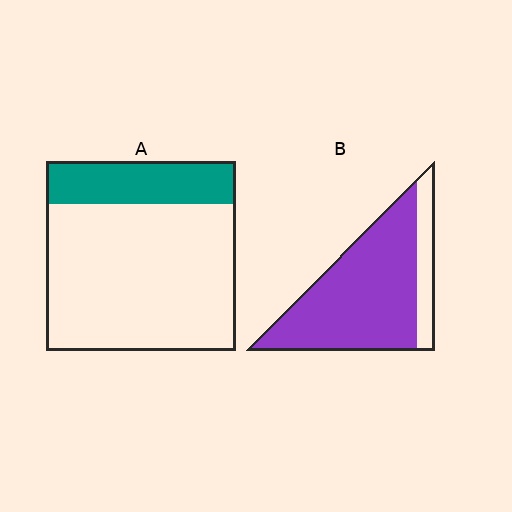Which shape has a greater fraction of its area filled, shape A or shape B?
Shape B.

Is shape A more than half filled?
No.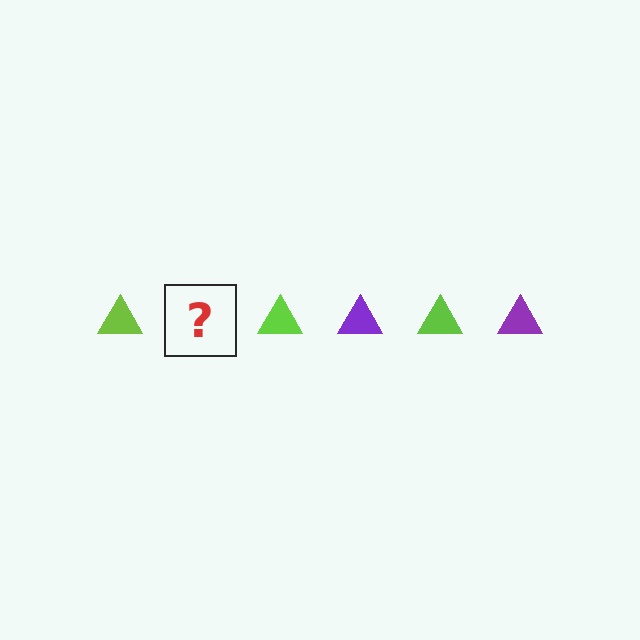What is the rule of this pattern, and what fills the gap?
The rule is that the pattern cycles through lime, purple triangles. The gap should be filled with a purple triangle.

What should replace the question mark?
The question mark should be replaced with a purple triangle.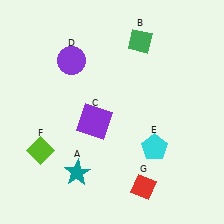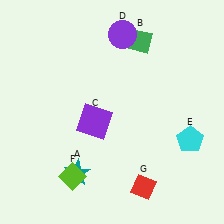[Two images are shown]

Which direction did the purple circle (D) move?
The purple circle (D) moved right.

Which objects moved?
The objects that moved are: the purple circle (D), the cyan pentagon (E), the lime diamond (F).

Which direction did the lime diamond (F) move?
The lime diamond (F) moved right.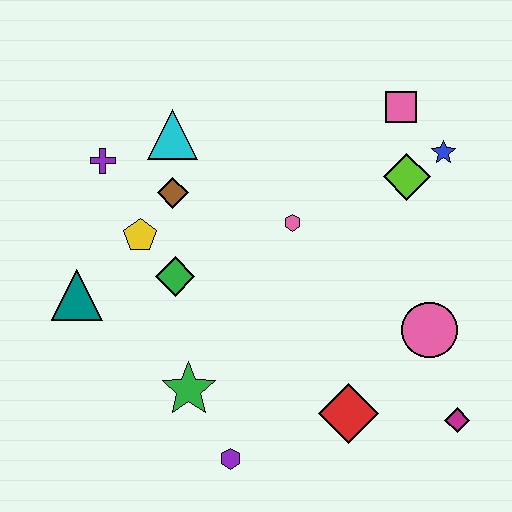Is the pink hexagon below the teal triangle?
No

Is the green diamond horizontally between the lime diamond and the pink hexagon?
No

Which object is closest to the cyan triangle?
The brown diamond is closest to the cyan triangle.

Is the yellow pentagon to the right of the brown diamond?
No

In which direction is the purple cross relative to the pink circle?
The purple cross is to the left of the pink circle.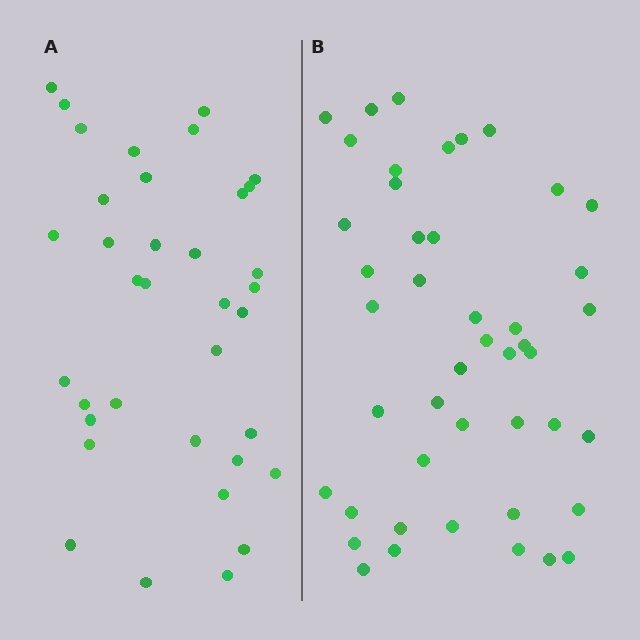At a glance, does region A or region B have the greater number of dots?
Region B (the right region) has more dots.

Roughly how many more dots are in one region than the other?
Region B has roughly 8 or so more dots than region A.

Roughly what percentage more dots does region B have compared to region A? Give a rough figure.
About 25% more.